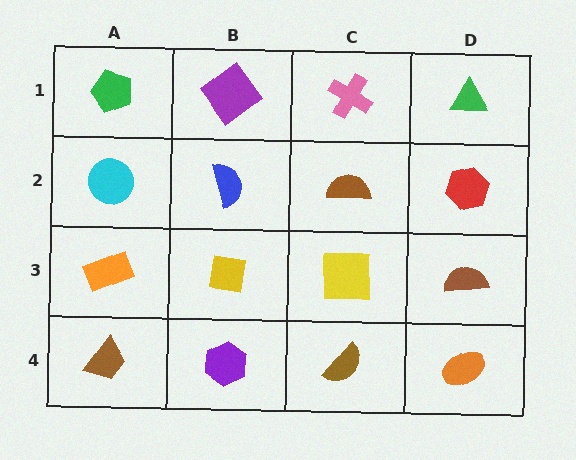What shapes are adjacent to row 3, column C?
A brown semicircle (row 2, column C), a brown semicircle (row 4, column C), a yellow square (row 3, column B), a brown semicircle (row 3, column D).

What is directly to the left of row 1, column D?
A pink cross.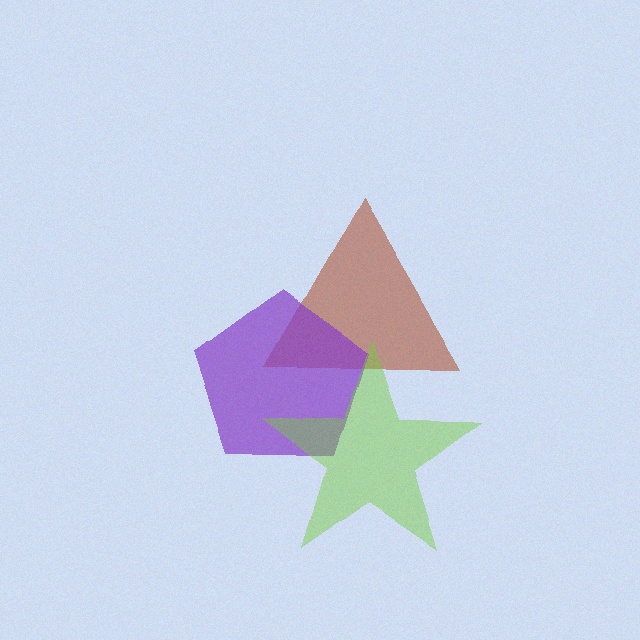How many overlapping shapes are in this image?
There are 3 overlapping shapes in the image.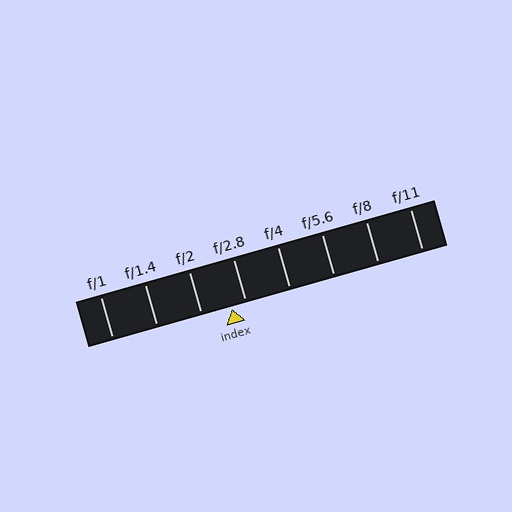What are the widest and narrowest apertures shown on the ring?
The widest aperture shown is f/1 and the narrowest is f/11.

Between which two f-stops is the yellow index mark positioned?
The index mark is between f/2 and f/2.8.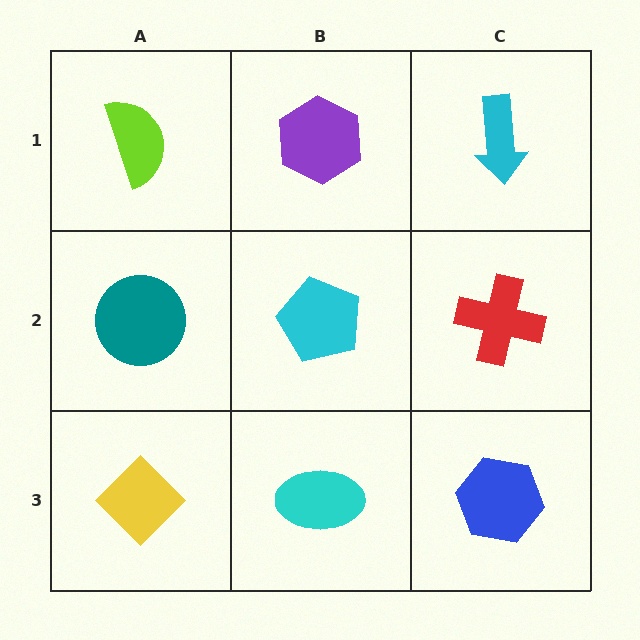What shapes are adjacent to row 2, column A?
A lime semicircle (row 1, column A), a yellow diamond (row 3, column A), a cyan pentagon (row 2, column B).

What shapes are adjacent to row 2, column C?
A cyan arrow (row 1, column C), a blue hexagon (row 3, column C), a cyan pentagon (row 2, column B).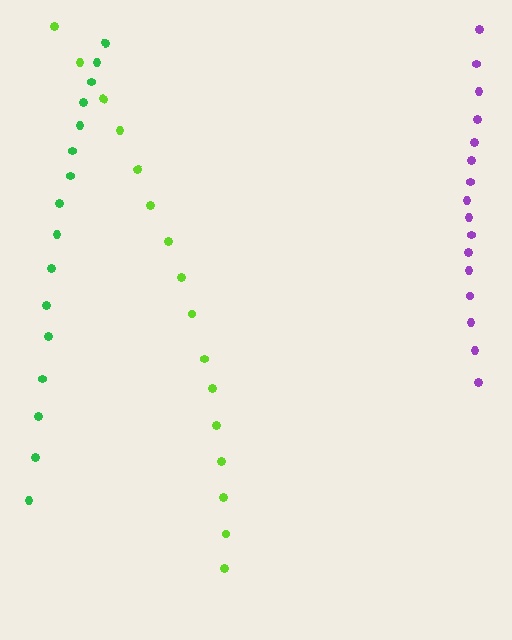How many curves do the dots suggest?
There are 3 distinct paths.